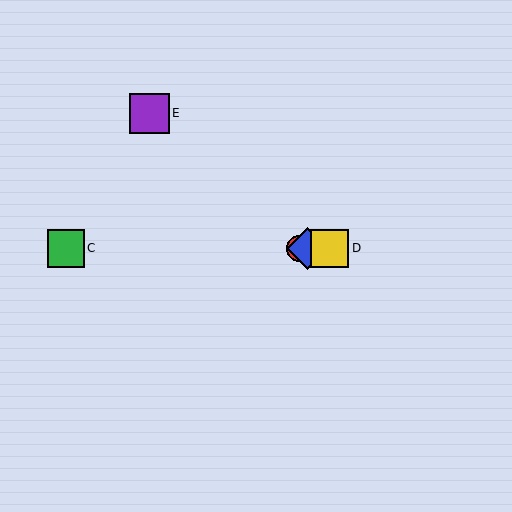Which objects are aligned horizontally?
Objects A, B, C, D are aligned horizontally.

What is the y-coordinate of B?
Object B is at y≈248.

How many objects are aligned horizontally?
4 objects (A, B, C, D) are aligned horizontally.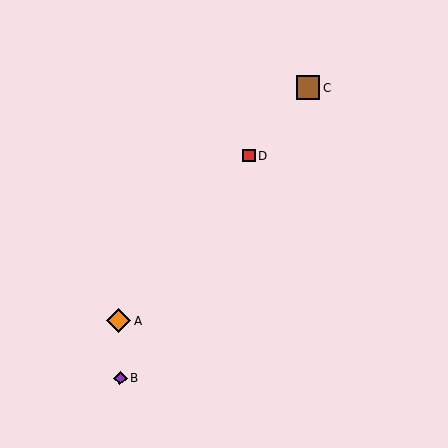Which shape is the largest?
The orange diamond (labeled A) is the largest.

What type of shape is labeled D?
Shape D is a red square.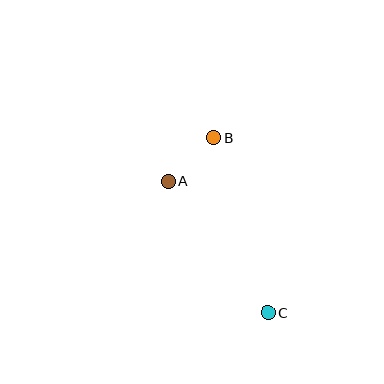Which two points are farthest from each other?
Points B and C are farthest from each other.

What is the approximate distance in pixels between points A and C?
The distance between A and C is approximately 165 pixels.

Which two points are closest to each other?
Points A and B are closest to each other.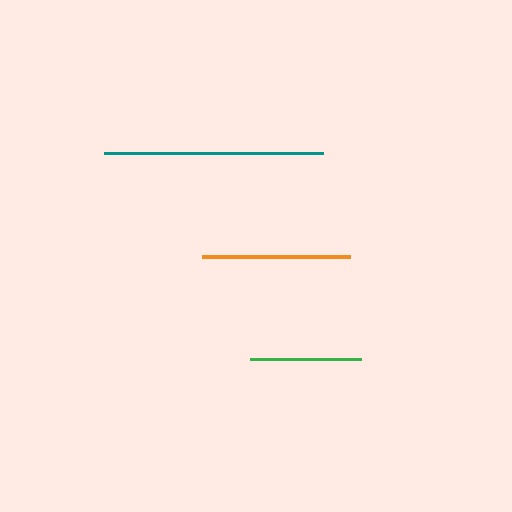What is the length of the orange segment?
The orange segment is approximately 148 pixels long.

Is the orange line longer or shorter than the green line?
The orange line is longer than the green line.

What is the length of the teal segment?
The teal segment is approximately 219 pixels long.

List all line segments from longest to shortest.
From longest to shortest: teal, orange, green.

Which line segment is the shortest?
The green line is the shortest at approximately 111 pixels.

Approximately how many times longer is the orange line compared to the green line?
The orange line is approximately 1.3 times the length of the green line.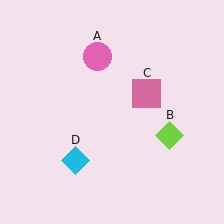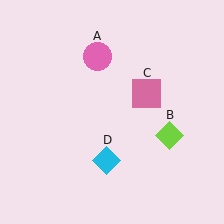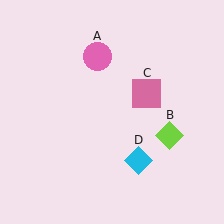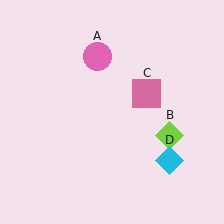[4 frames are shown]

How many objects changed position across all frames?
1 object changed position: cyan diamond (object D).